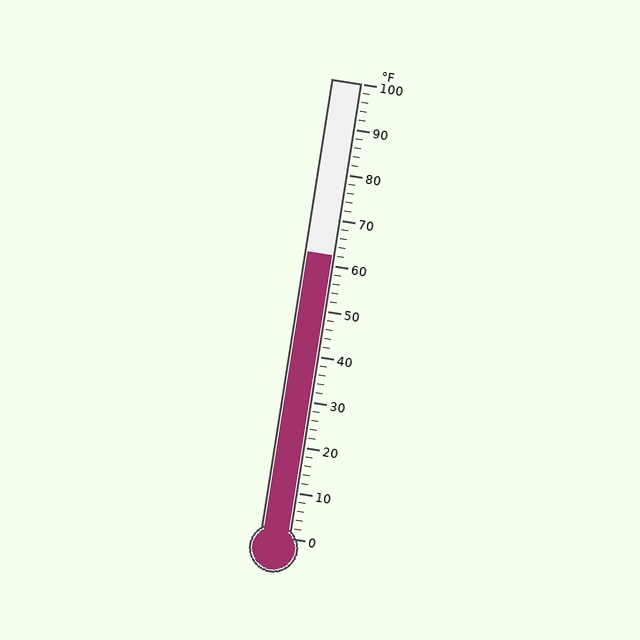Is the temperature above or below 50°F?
The temperature is above 50°F.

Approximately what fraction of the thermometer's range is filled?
The thermometer is filled to approximately 60% of its range.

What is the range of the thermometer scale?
The thermometer scale ranges from 0°F to 100°F.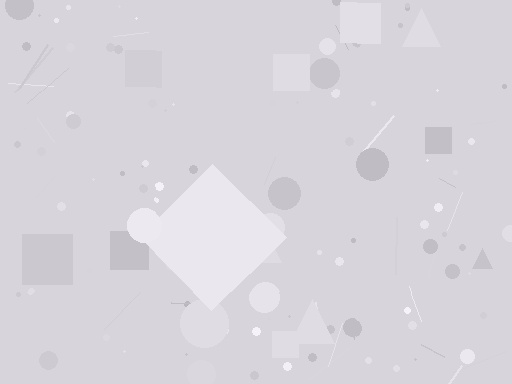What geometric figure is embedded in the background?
A diamond is embedded in the background.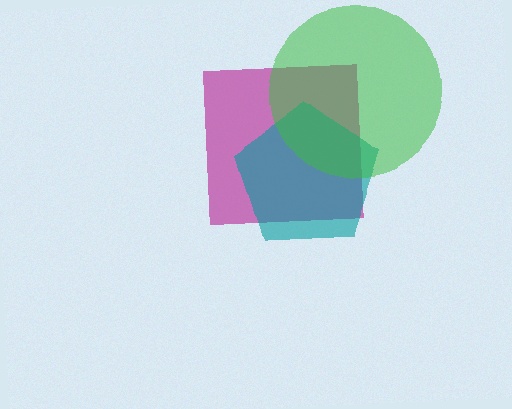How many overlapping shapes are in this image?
There are 3 overlapping shapes in the image.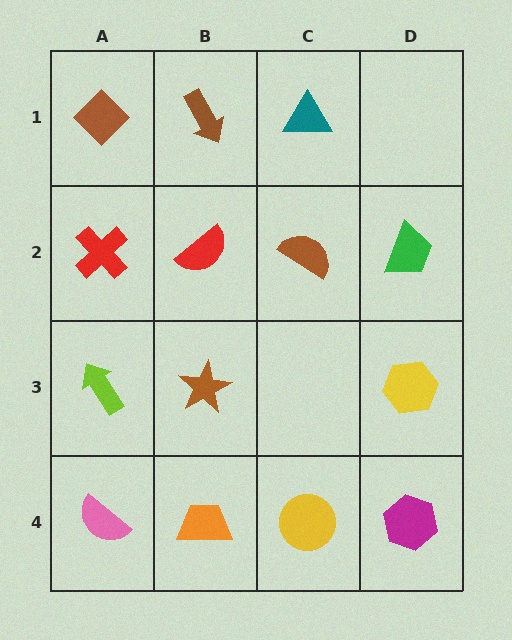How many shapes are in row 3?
3 shapes.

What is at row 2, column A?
A red cross.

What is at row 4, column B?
An orange trapezoid.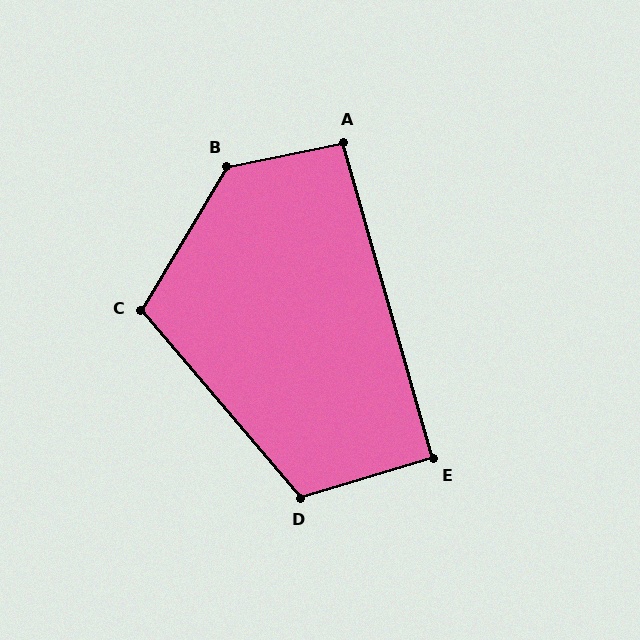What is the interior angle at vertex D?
Approximately 114 degrees (obtuse).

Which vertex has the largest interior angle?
B, at approximately 133 degrees.